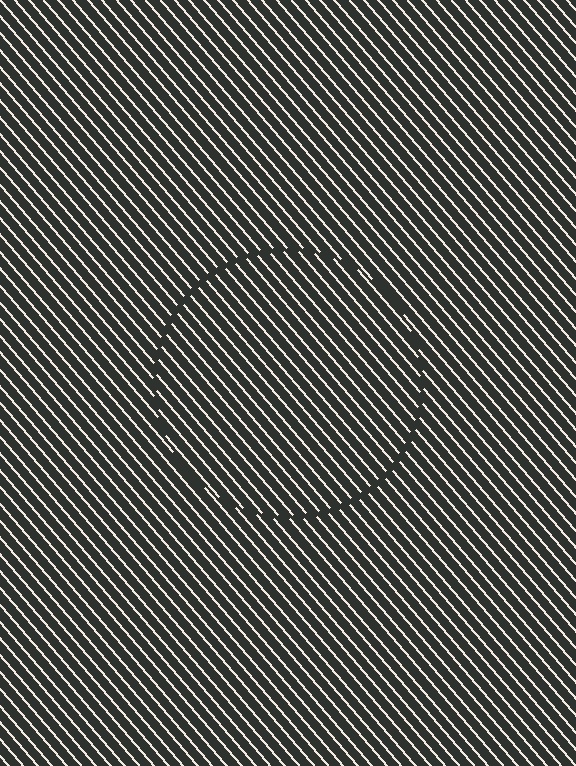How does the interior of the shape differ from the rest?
The interior of the shape contains the same grating, shifted by half a period — the contour is defined by the phase discontinuity where line-ends from the inner and outer gratings abut.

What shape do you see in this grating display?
An illusory circle. The interior of the shape contains the same grating, shifted by half a period — the contour is defined by the phase discontinuity where line-ends from the inner and outer gratings abut.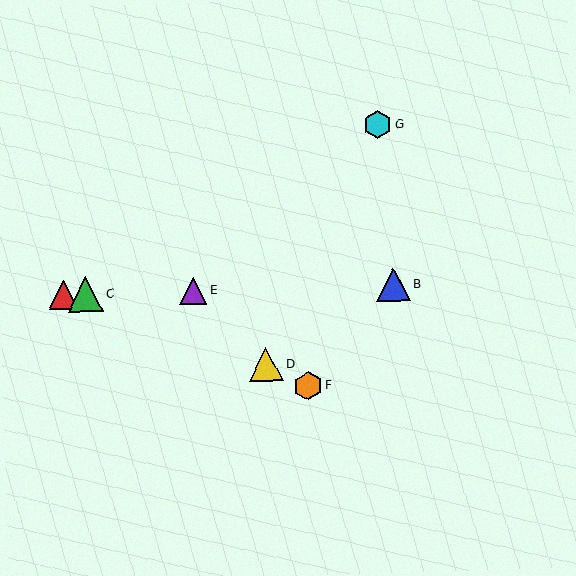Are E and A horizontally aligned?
Yes, both are at y≈291.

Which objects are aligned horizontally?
Objects A, B, C, E are aligned horizontally.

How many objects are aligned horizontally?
4 objects (A, B, C, E) are aligned horizontally.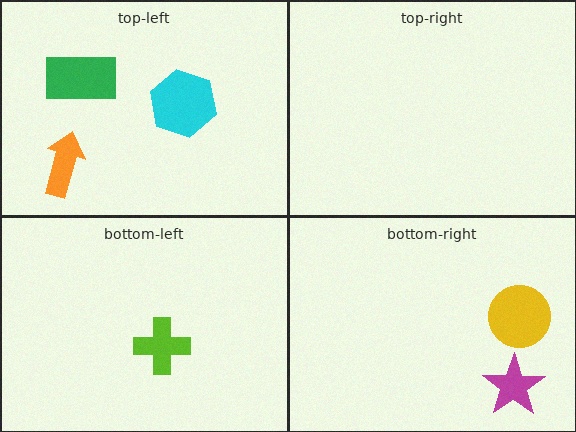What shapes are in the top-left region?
The green rectangle, the orange arrow, the cyan hexagon.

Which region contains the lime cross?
The bottom-left region.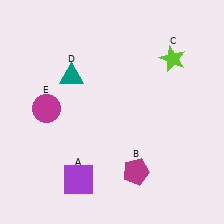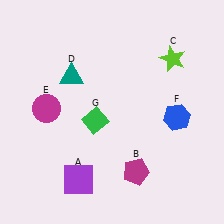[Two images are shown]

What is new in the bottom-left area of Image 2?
A green diamond (G) was added in the bottom-left area of Image 2.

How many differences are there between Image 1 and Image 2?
There are 2 differences between the two images.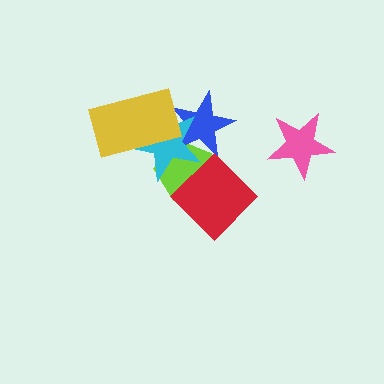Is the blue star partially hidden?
Yes, it is partially covered by another shape.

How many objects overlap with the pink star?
0 objects overlap with the pink star.